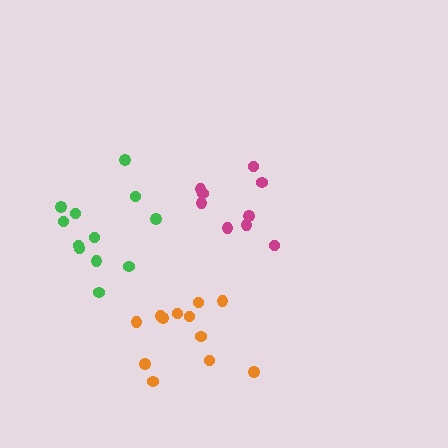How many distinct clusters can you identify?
There are 3 distinct clusters.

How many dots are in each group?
Group 1: 9 dots, Group 2: 12 dots, Group 3: 12 dots (33 total).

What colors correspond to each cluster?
The clusters are colored: magenta, green, orange.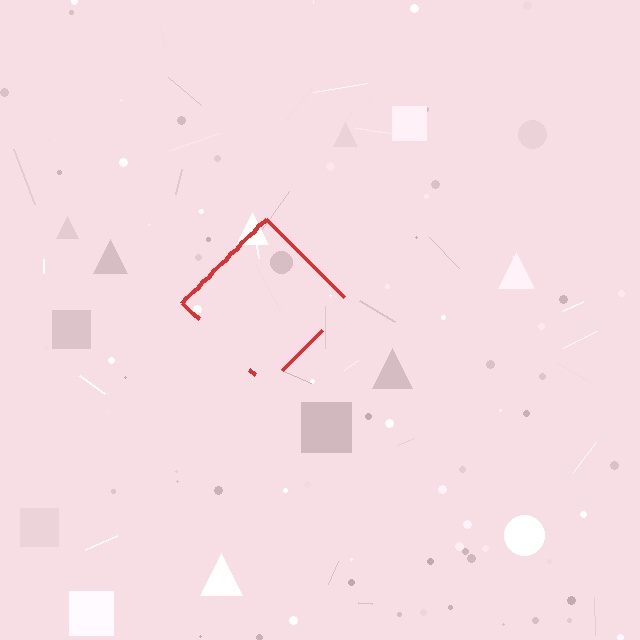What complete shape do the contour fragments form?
The contour fragments form a diamond.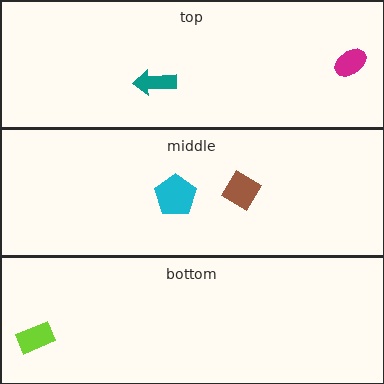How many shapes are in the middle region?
2.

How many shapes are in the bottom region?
1.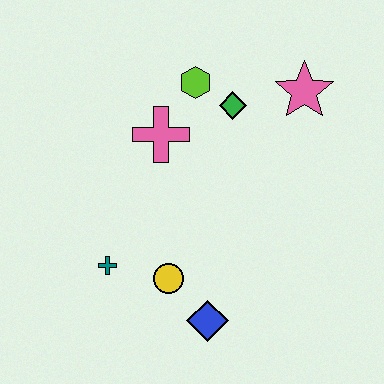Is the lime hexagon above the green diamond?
Yes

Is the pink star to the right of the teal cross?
Yes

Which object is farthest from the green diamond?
The blue diamond is farthest from the green diamond.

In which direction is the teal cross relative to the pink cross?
The teal cross is below the pink cross.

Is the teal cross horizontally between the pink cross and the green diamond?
No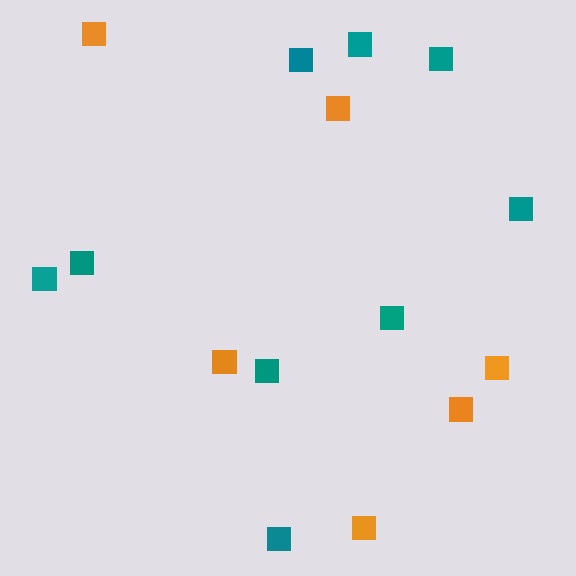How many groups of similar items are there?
There are 2 groups: one group of orange squares (6) and one group of teal squares (9).